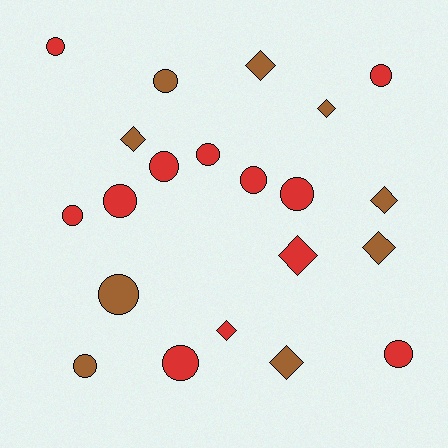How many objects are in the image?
There are 21 objects.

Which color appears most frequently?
Red, with 12 objects.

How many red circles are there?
There are 10 red circles.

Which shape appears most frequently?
Circle, with 13 objects.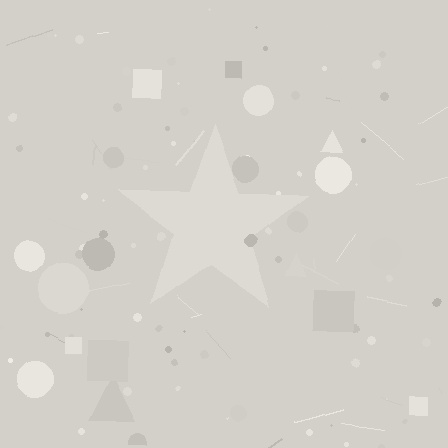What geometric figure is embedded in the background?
A star is embedded in the background.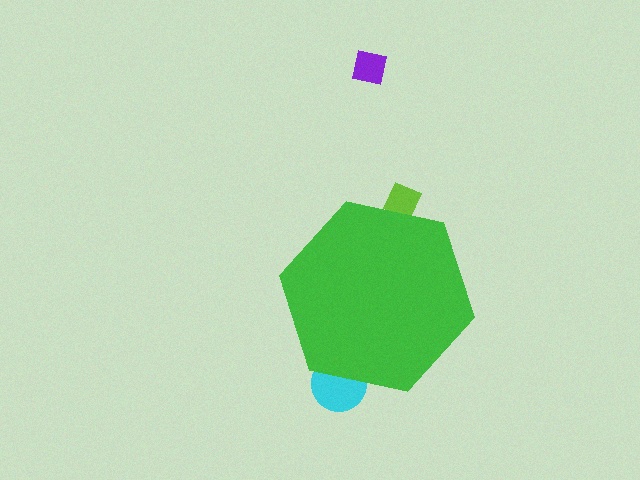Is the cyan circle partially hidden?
Yes, the cyan circle is partially hidden behind the green hexagon.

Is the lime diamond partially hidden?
Yes, the lime diamond is partially hidden behind the green hexagon.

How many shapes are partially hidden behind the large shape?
2 shapes are partially hidden.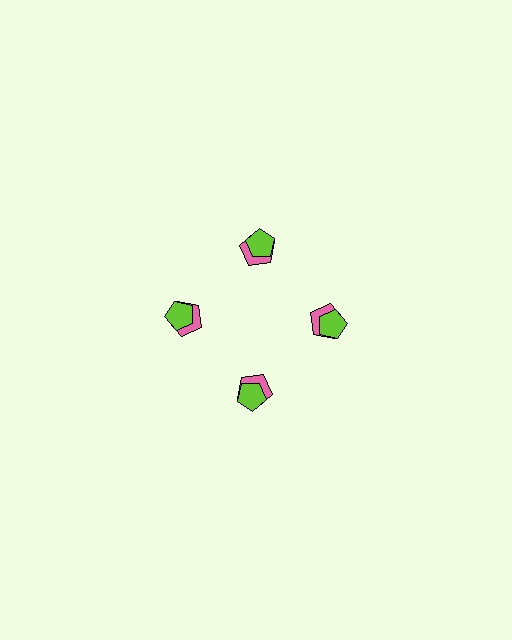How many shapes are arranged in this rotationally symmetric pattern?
There are 8 shapes, arranged in 4 groups of 2.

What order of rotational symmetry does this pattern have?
This pattern has 4-fold rotational symmetry.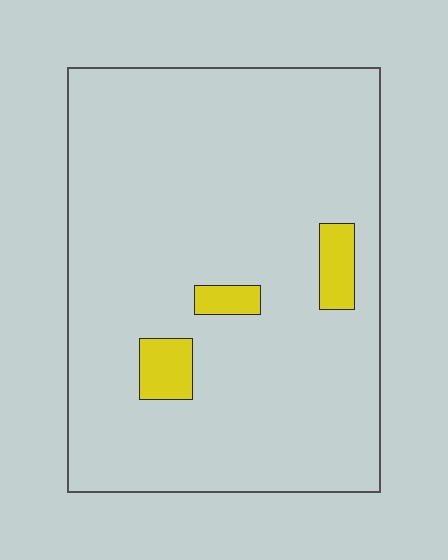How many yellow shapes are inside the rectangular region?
3.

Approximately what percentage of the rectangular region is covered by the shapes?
Approximately 5%.